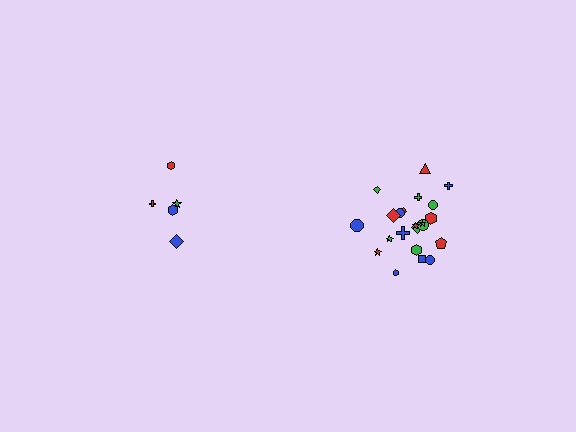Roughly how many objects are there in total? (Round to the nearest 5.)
Roughly 25 objects in total.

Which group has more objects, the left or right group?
The right group.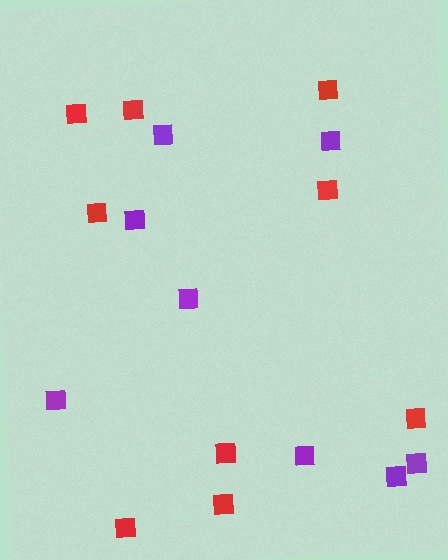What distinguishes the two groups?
There are 2 groups: one group of red squares (9) and one group of purple squares (8).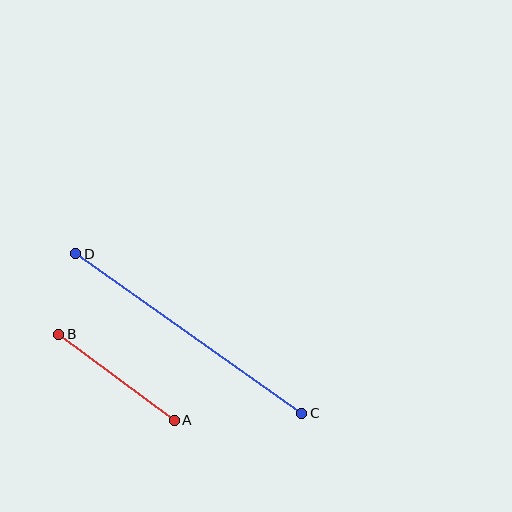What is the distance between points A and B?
The distance is approximately 144 pixels.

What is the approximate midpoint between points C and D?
The midpoint is at approximately (189, 334) pixels.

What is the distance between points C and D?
The distance is approximately 276 pixels.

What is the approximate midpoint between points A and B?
The midpoint is at approximately (116, 377) pixels.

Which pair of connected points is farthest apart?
Points C and D are farthest apart.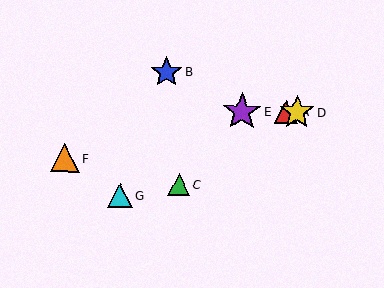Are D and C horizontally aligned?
No, D is at y≈113 and C is at y≈185.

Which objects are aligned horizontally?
Objects A, D, E are aligned horizontally.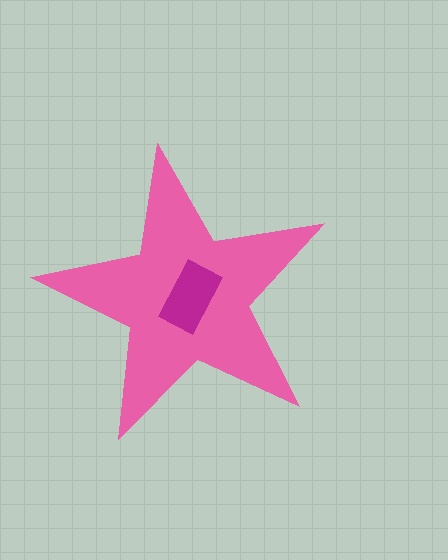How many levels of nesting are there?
2.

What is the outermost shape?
The pink star.